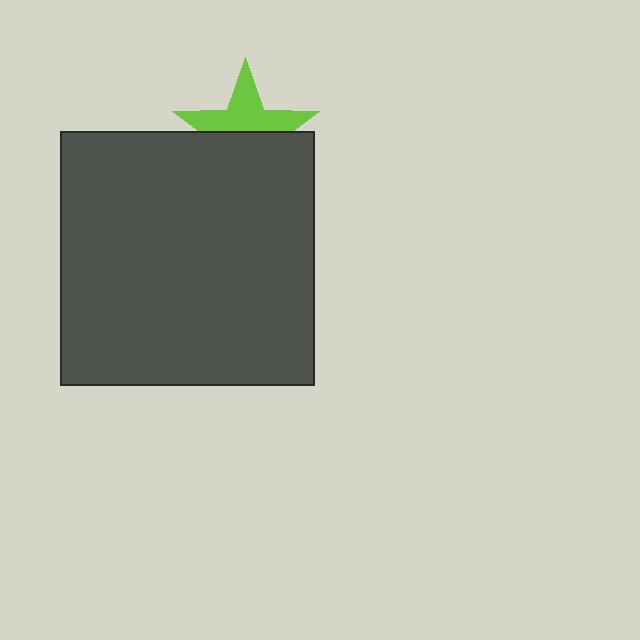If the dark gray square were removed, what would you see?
You would see the complete lime star.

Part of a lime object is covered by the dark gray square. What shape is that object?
It is a star.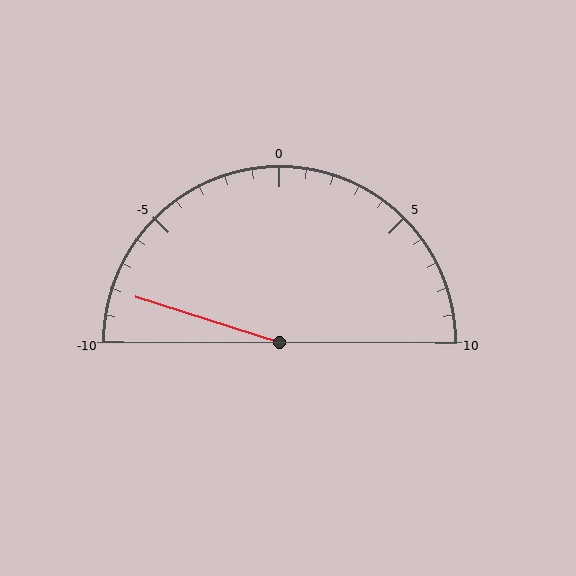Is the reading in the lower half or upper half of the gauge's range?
The reading is in the lower half of the range (-10 to 10).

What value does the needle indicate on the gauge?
The needle indicates approximately -8.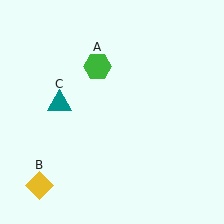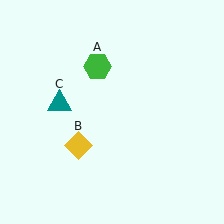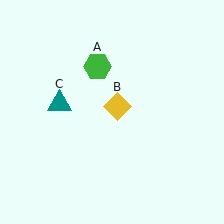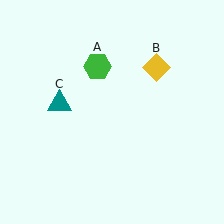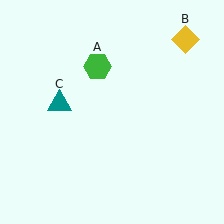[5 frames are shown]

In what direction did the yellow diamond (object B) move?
The yellow diamond (object B) moved up and to the right.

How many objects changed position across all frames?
1 object changed position: yellow diamond (object B).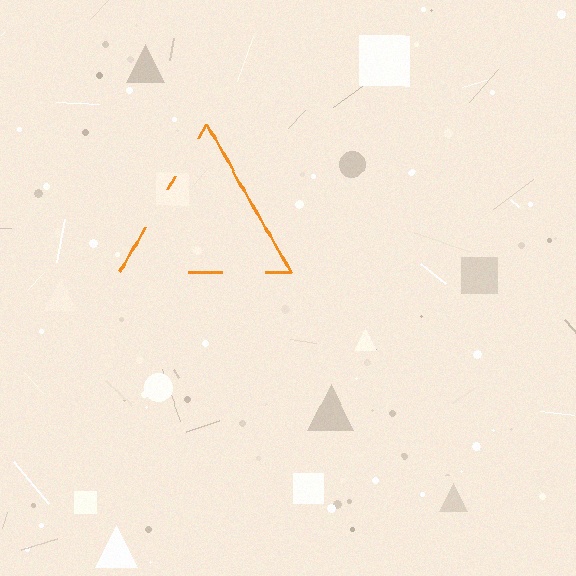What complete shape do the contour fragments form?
The contour fragments form a triangle.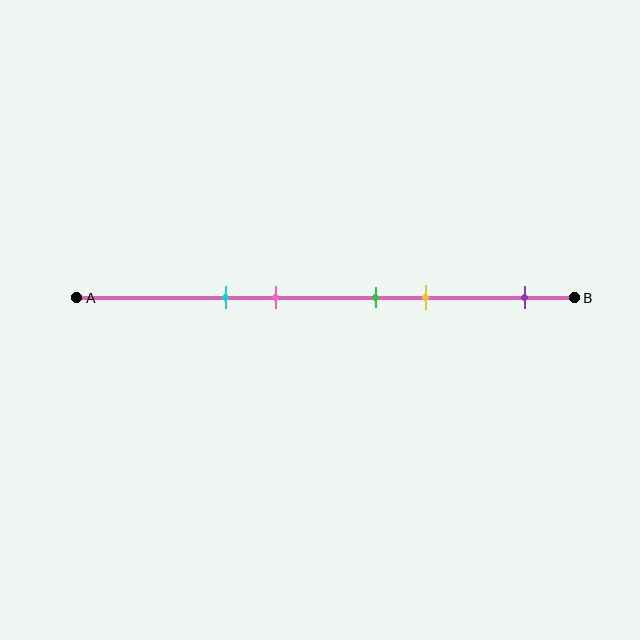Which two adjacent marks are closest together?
The green and yellow marks are the closest adjacent pair.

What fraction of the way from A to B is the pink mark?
The pink mark is approximately 40% (0.4) of the way from A to B.